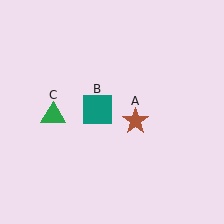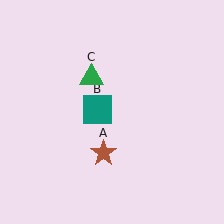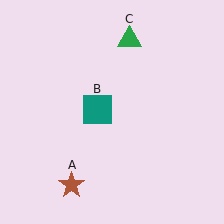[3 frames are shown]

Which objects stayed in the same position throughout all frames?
Teal square (object B) remained stationary.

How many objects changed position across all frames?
2 objects changed position: brown star (object A), green triangle (object C).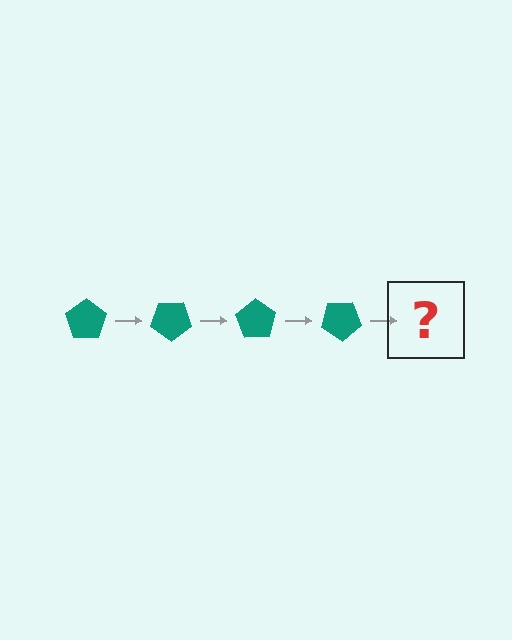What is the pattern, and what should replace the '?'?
The pattern is that the pentagon rotates 35 degrees each step. The '?' should be a teal pentagon rotated 140 degrees.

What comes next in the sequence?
The next element should be a teal pentagon rotated 140 degrees.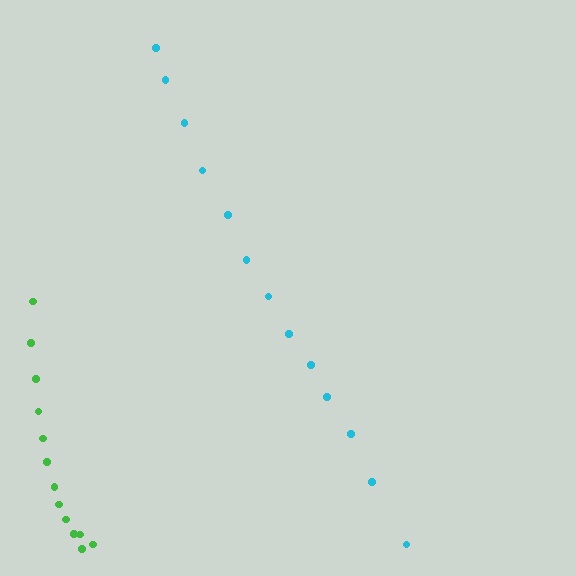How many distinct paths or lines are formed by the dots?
There are 2 distinct paths.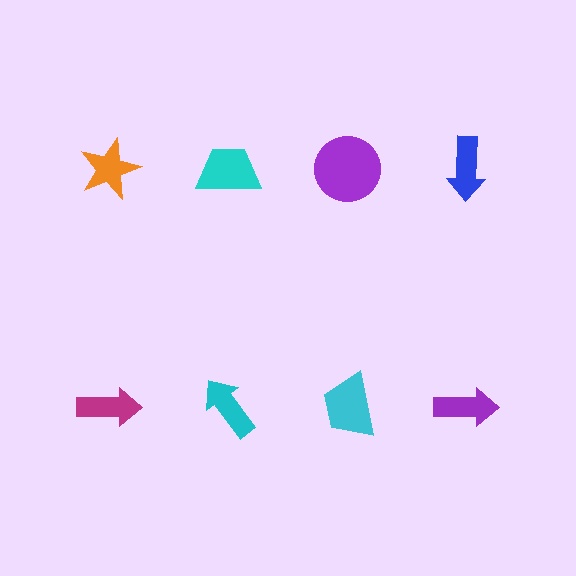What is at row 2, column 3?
A cyan trapezoid.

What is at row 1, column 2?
A cyan trapezoid.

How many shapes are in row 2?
4 shapes.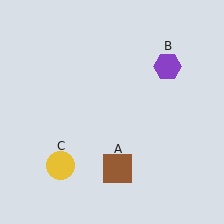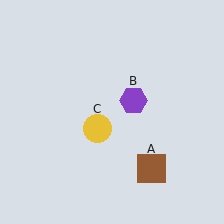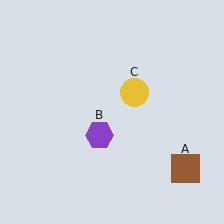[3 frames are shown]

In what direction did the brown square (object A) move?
The brown square (object A) moved right.